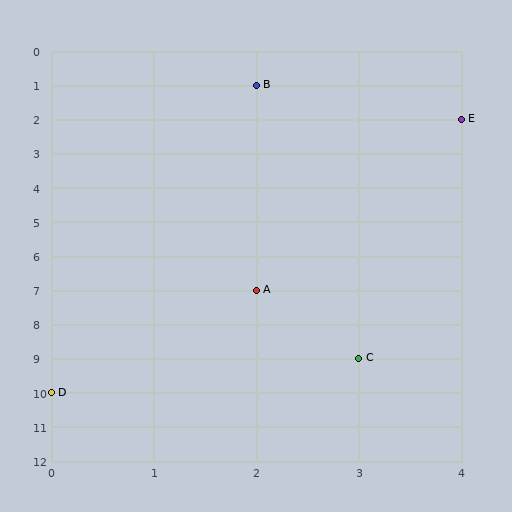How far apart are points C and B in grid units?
Points C and B are 1 column and 8 rows apart (about 8.1 grid units diagonally).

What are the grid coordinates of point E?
Point E is at grid coordinates (4, 2).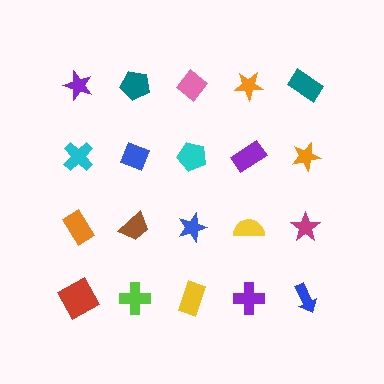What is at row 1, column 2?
A teal pentagon.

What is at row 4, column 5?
A blue arrow.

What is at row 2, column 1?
A cyan cross.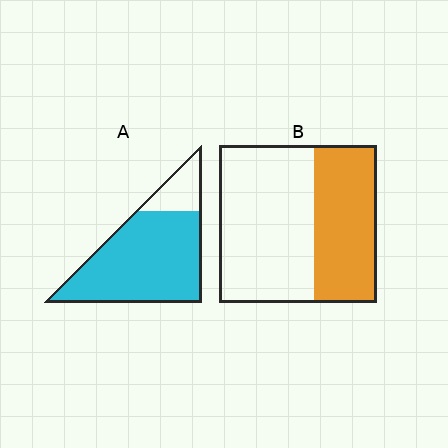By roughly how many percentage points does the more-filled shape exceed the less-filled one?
By roughly 45 percentage points (A over B).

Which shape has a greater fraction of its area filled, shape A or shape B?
Shape A.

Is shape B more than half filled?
No.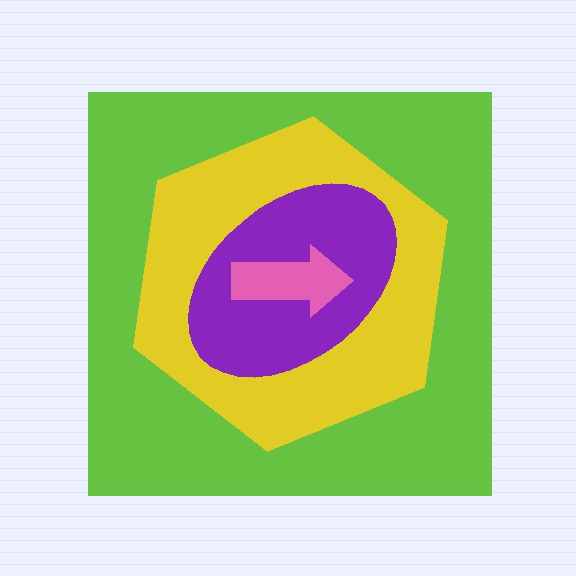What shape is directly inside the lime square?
The yellow hexagon.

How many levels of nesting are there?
4.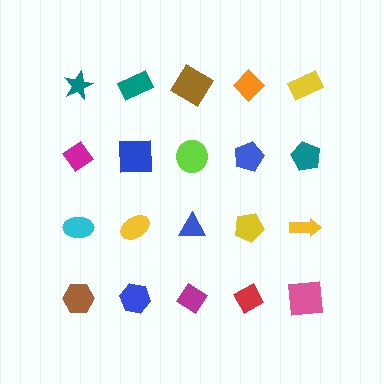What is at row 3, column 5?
A yellow arrow.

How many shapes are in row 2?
5 shapes.